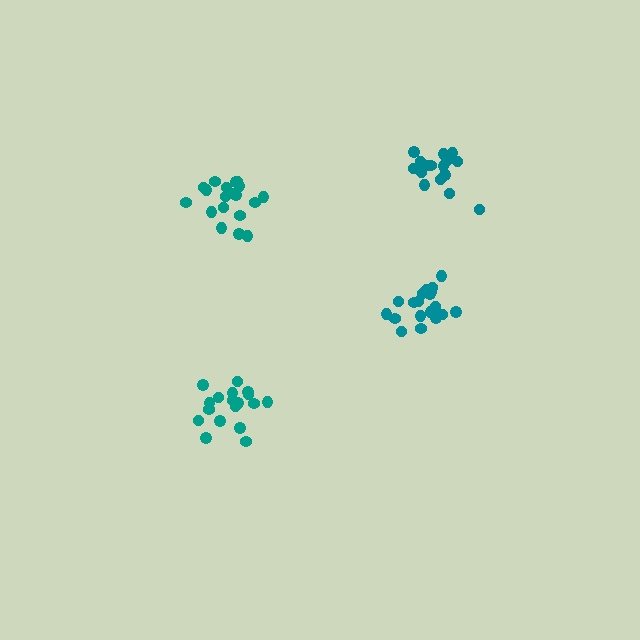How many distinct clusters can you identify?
There are 4 distinct clusters.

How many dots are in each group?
Group 1: 18 dots, Group 2: 19 dots, Group 3: 16 dots, Group 4: 19 dots (72 total).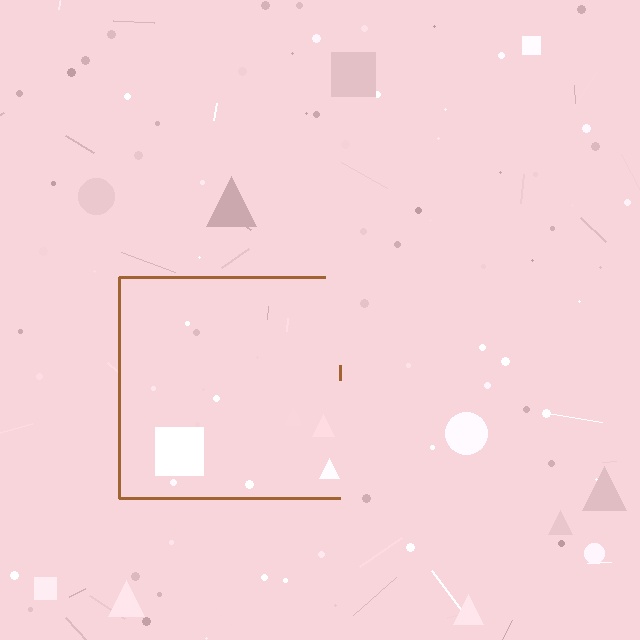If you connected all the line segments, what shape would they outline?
They would outline a square.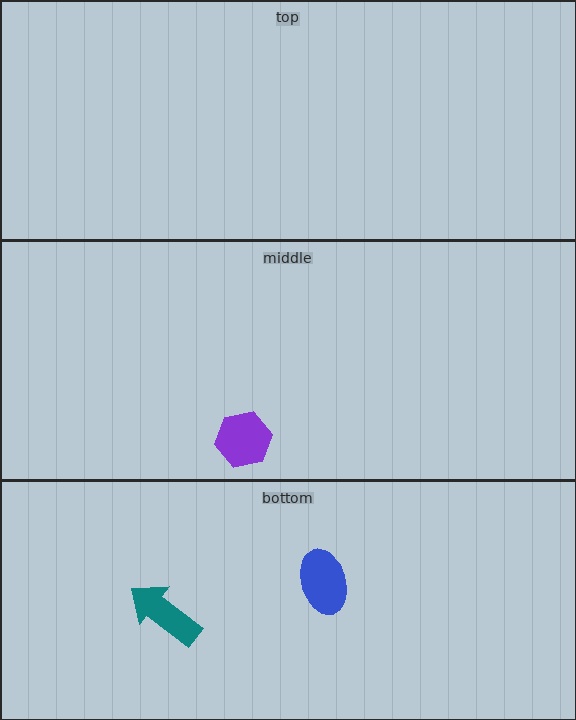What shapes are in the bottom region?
The teal arrow, the blue ellipse.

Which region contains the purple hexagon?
The middle region.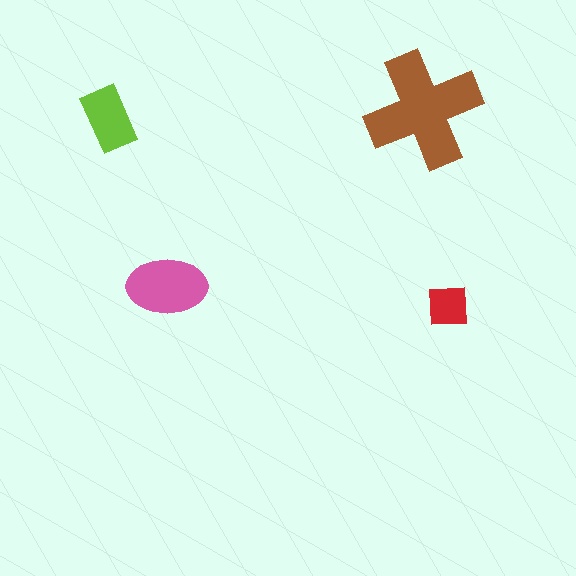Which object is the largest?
The brown cross.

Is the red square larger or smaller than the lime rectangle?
Smaller.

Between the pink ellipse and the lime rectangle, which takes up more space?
The pink ellipse.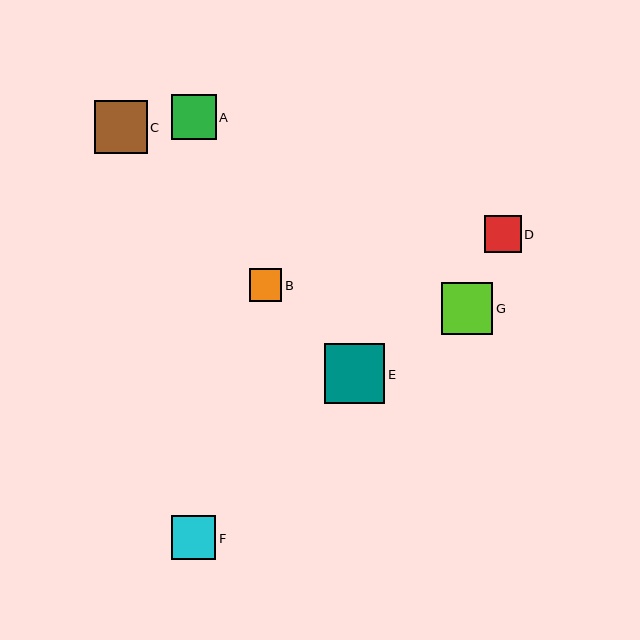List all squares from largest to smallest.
From largest to smallest: E, C, G, A, F, D, B.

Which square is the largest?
Square E is the largest with a size of approximately 61 pixels.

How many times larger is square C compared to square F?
Square C is approximately 1.2 times the size of square F.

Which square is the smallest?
Square B is the smallest with a size of approximately 33 pixels.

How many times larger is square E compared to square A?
Square E is approximately 1.3 times the size of square A.